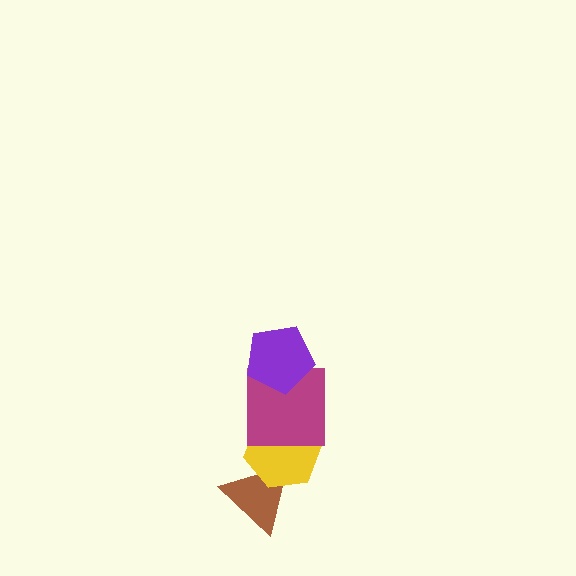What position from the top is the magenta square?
The magenta square is 2nd from the top.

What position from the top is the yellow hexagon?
The yellow hexagon is 3rd from the top.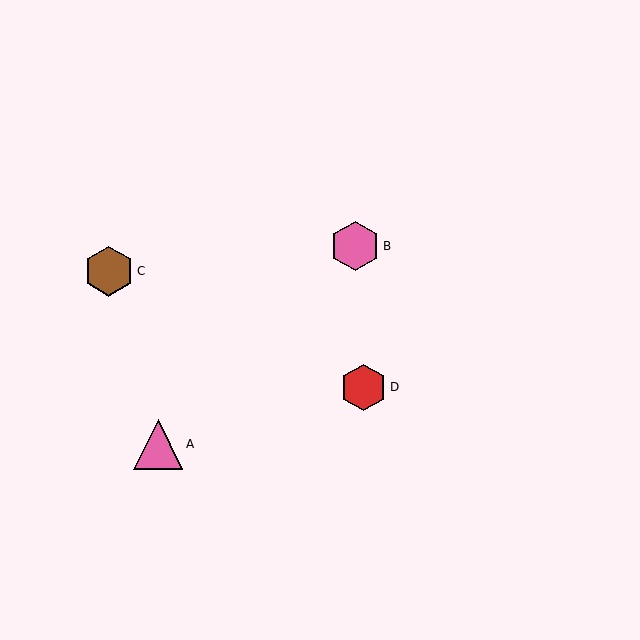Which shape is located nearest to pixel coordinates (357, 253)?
The pink hexagon (labeled B) at (355, 246) is nearest to that location.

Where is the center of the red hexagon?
The center of the red hexagon is at (364, 387).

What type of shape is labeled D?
Shape D is a red hexagon.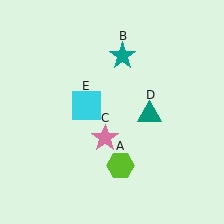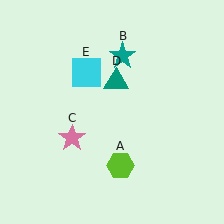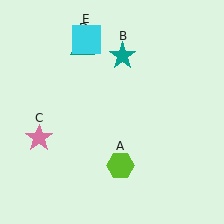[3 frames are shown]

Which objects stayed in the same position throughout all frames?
Lime hexagon (object A) and teal star (object B) remained stationary.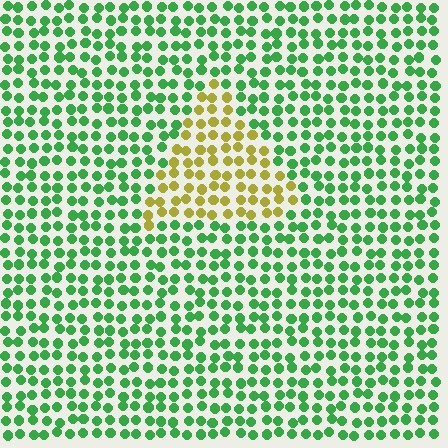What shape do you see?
I see a triangle.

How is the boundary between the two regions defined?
The boundary is defined purely by a slight shift in hue (about 67 degrees). Spacing, size, and orientation are identical on both sides.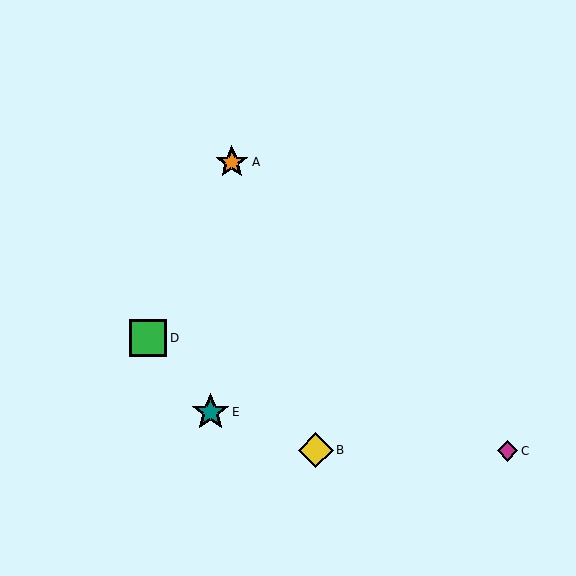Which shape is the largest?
The teal star (labeled E) is the largest.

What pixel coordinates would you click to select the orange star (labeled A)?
Click at (232, 162) to select the orange star A.